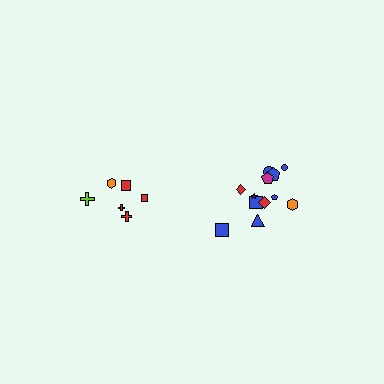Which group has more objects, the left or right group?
The right group.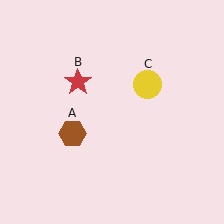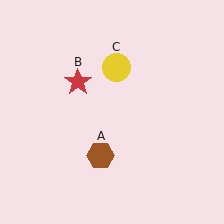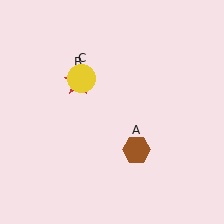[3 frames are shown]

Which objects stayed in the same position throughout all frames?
Red star (object B) remained stationary.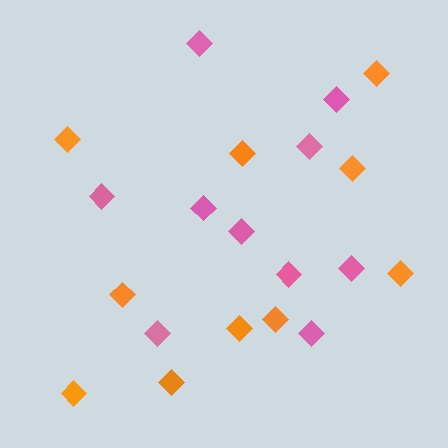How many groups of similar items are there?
There are 2 groups: one group of pink diamonds (10) and one group of orange diamonds (10).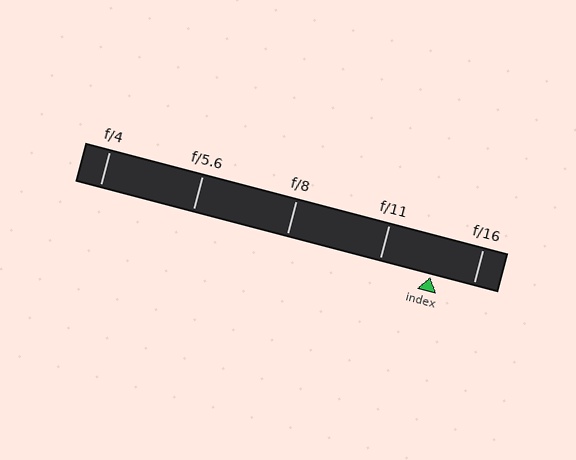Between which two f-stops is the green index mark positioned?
The index mark is between f/11 and f/16.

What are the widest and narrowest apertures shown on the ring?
The widest aperture shown is f/4 and the narrowest is f/16.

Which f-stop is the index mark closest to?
The index mark is closest to f/16.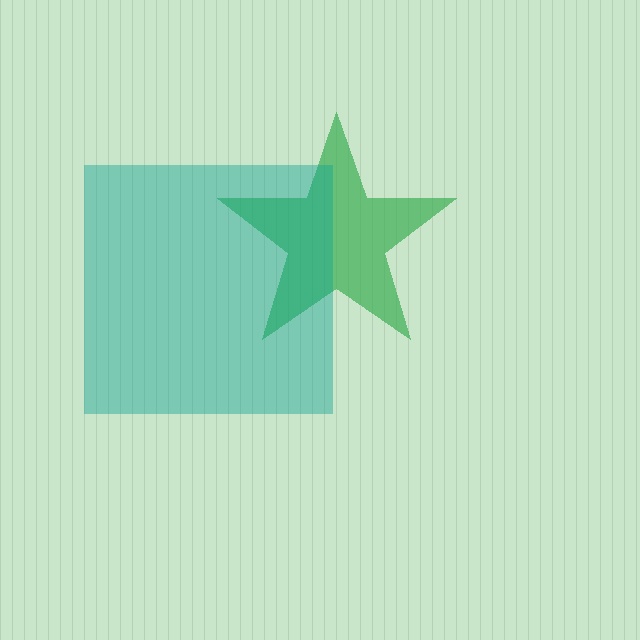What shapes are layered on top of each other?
The layered shapes are: a green star, a teal square.